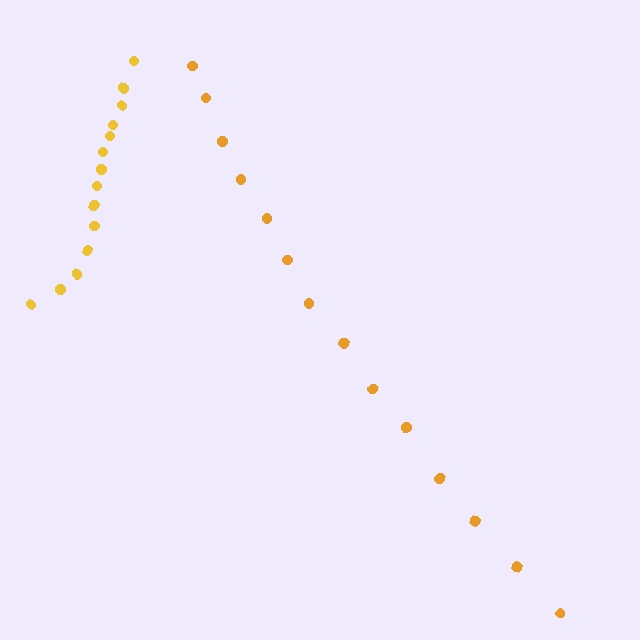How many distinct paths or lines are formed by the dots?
There are 2 distinct paths.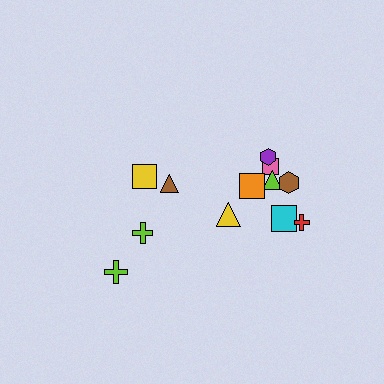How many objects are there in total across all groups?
There are 12 objects.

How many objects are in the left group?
There are 4 objects.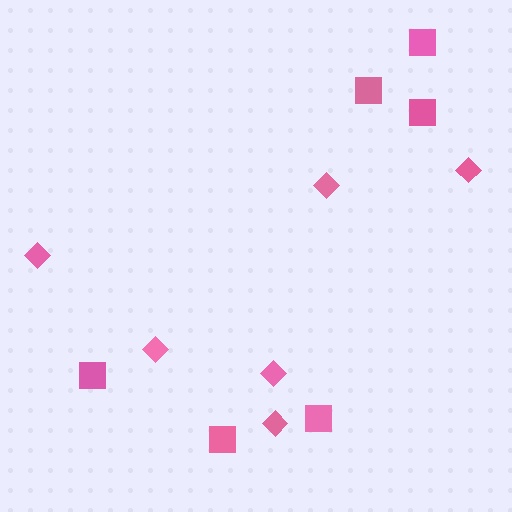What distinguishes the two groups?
There are 2 groups: one group of diamonds (6) and one group of squares (6).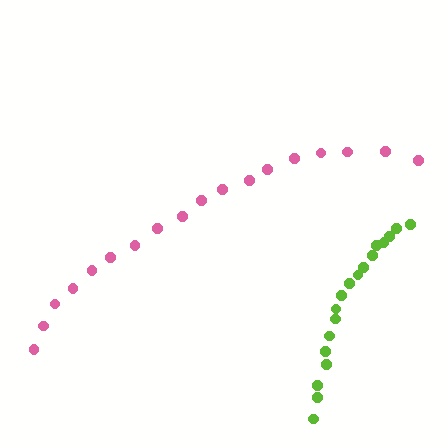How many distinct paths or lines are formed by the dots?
There are 2 distinct paths.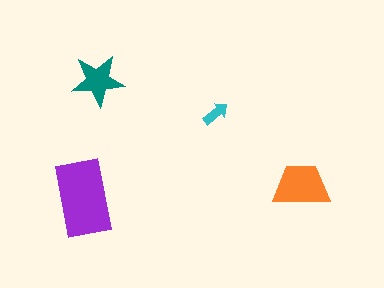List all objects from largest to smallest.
The purple rectangle, the orange trapezoid, the teal star, the cyan arrow.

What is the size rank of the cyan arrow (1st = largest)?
4th.